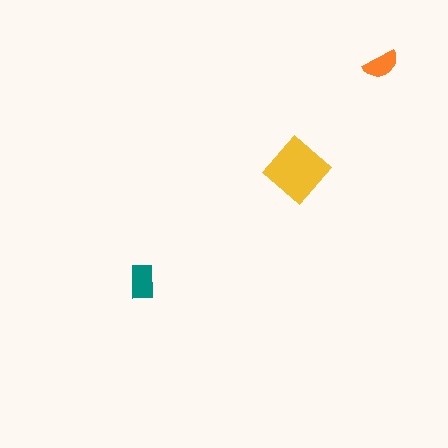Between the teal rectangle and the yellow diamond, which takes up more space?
The yellow diamond.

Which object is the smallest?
The orange semicircle.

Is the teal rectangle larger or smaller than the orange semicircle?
Larger.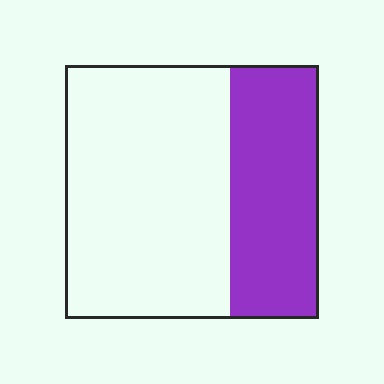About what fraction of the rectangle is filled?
About one third (1/3).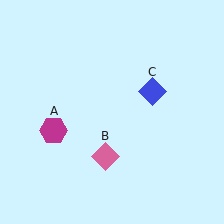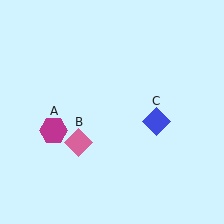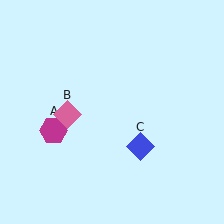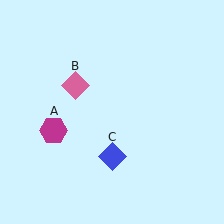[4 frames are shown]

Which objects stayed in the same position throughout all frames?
Magenta hexagon (object A) remained stationary.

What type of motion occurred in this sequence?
The pink diamond (object B), blue diamond (object C) rotated clockwise around the center of the scene.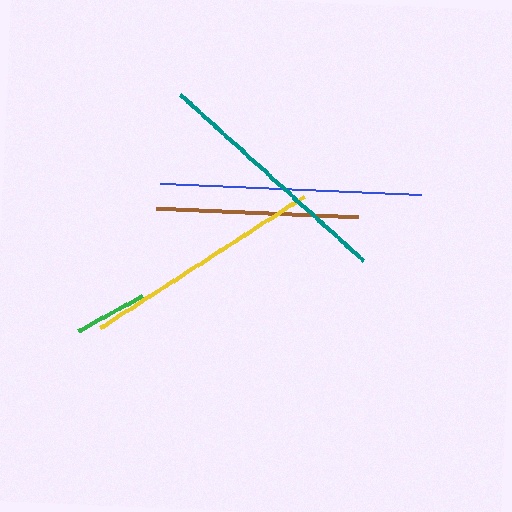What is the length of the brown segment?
The brown segment is approximately 203 pixels long.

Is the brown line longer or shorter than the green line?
The brown line is longer than the green line.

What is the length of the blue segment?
The blue segment is approximately 261 pixels long.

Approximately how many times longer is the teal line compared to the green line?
The teal line is approximately 3.4 times the length of the green line.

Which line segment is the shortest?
The green line is the shortest at approximately 73 pixels.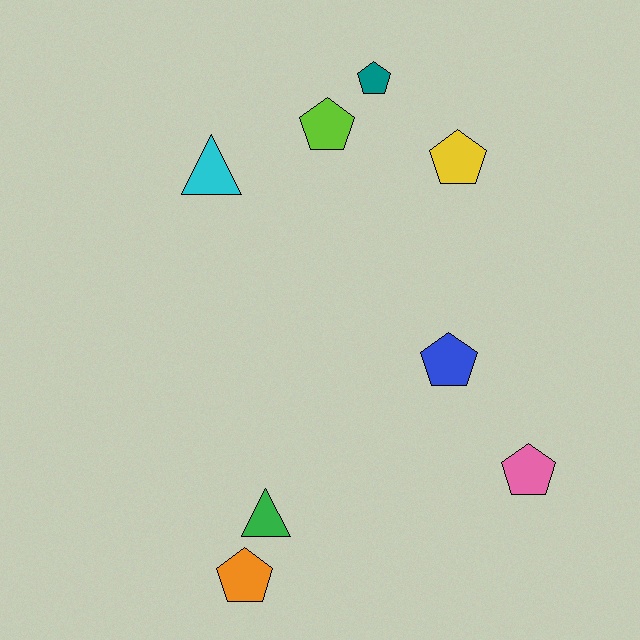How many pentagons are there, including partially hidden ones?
There are 6 pentagons.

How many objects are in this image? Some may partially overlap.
There are 8 objects.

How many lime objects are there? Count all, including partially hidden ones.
There is 1 lime object.